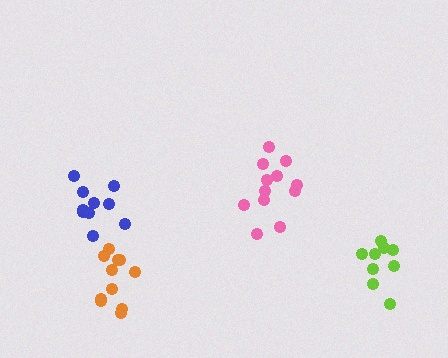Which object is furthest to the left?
The blue cluster is leftmost.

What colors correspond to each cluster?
The clusters are colored: orange, blue, pink, lime.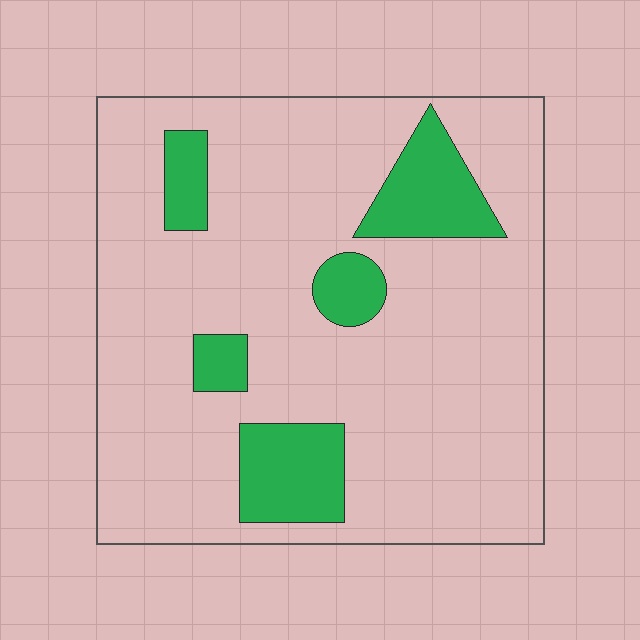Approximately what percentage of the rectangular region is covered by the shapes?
Approximately 15%.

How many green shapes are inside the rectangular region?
5.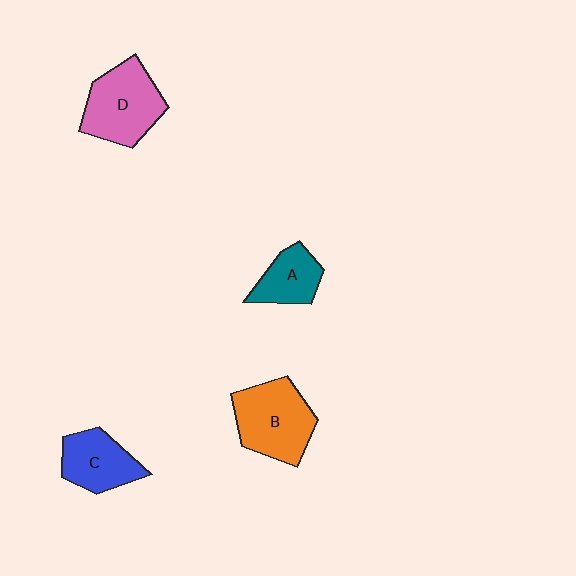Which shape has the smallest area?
Shape A (teal).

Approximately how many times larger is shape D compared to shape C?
Approximately 1.3 times.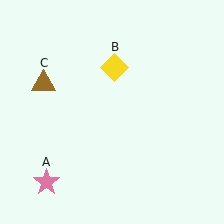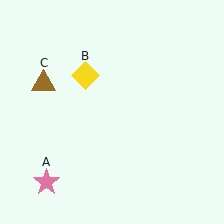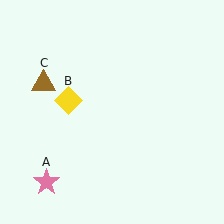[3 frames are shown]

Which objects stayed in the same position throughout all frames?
Pink star (object A) and brown triangle (object C) remained stationary.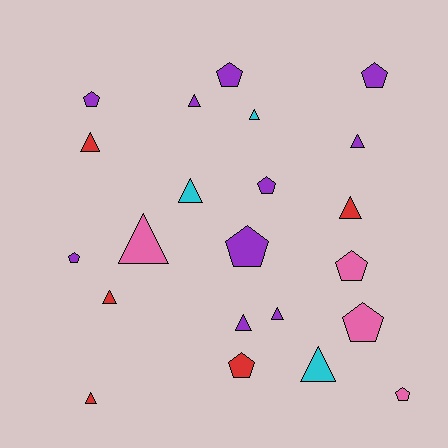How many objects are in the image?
There are 22 objects.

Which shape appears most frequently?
Triangle, with 12 objects.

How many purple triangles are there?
There are 4 purple triangles.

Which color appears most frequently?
Purple, with 10 objects.